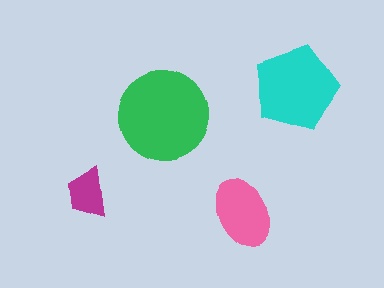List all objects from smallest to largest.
The magenta trapezoid, the pink ellipse, the cyan pentagon, the green circle.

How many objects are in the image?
There are 4 objects in the image.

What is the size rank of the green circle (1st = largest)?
1st.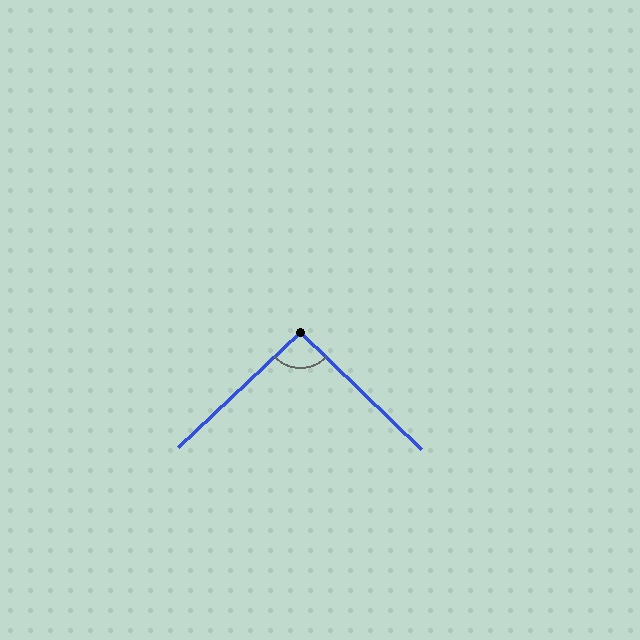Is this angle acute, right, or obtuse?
It is approximately a right angle.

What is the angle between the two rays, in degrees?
Approximately 93 degrees.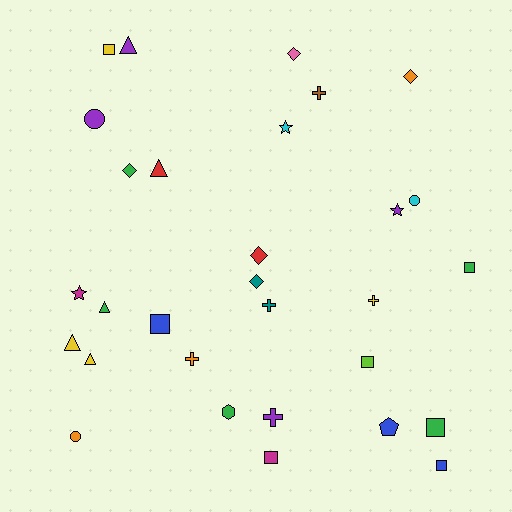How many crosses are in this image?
There are 5 crosses.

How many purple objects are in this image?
There are 4 purple objects.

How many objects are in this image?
There are 30 objects.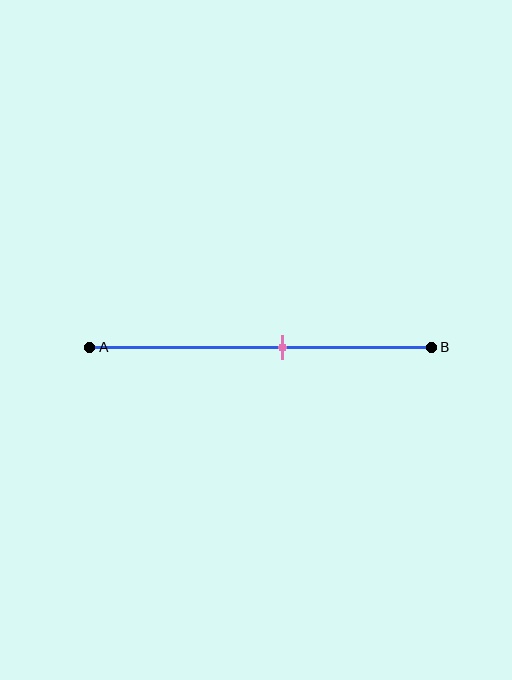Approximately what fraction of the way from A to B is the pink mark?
The pink mark is approximately 55% of the way from A to B.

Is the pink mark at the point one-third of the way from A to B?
No, the mark is at about 55% from A, not at the 33% one-third point.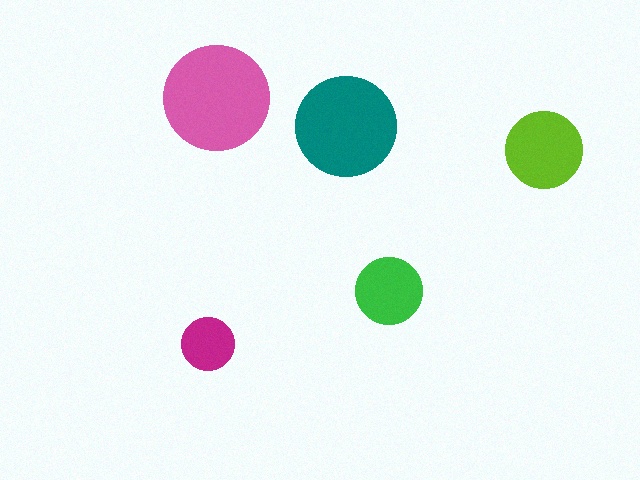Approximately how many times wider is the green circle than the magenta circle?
About 1.5 times wider.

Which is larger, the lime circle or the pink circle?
The pink one.